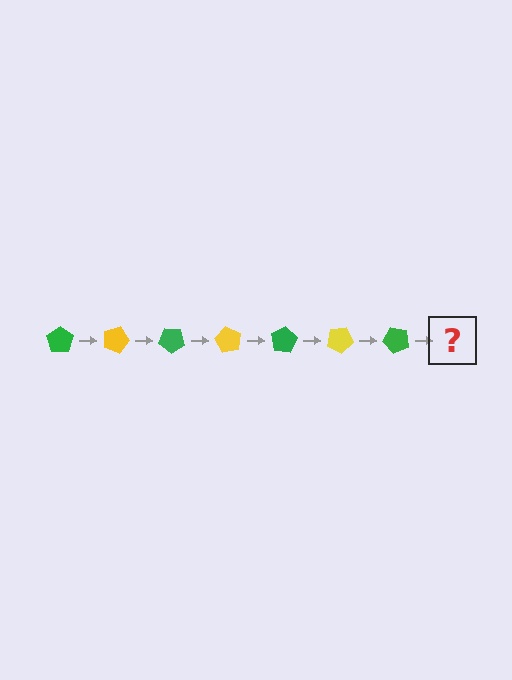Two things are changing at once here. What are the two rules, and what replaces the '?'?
The two rules are that it rotates 20 degrees each step and the color cycles through green and yellow. The '?' should be a yellow pentagon, rotated 140 degrees from the start.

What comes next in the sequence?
The next element should be a yellow pentagon, rotated 140 degrees from the start.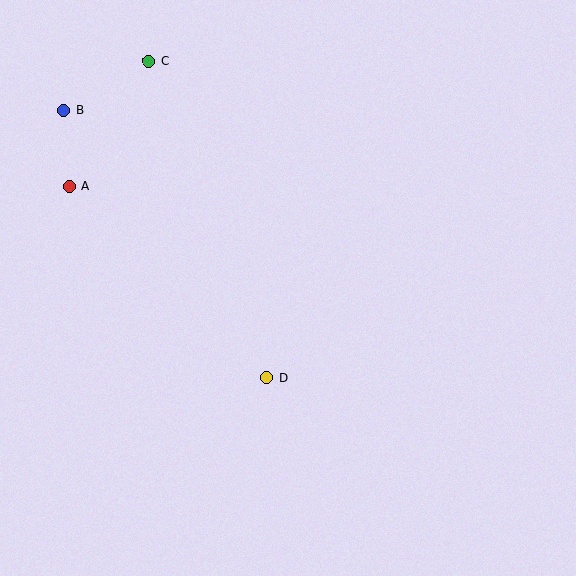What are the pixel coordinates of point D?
Point D is at (267, 378).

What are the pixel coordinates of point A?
Point A is at (70, 186).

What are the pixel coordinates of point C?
Point C is at (149, 61).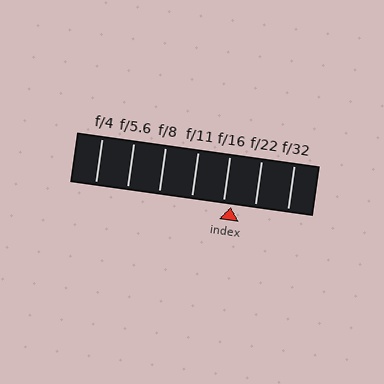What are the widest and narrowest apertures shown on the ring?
The widest aperture shown is f/4 and the narrowest is f/32.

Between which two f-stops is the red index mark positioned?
The index mark is between f/16 and f/22.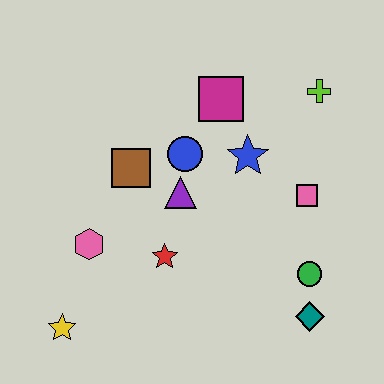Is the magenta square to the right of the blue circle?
Yes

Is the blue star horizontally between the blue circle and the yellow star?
No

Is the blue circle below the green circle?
No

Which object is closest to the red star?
The purple triangle is closest to the red star.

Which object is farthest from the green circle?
The yellow star is farthest from the green circle.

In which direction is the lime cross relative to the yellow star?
The lime cross is to the right of the yellow star.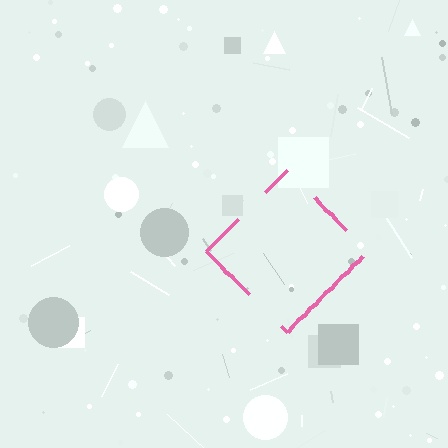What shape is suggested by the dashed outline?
The dashed outline suggests a diamond.